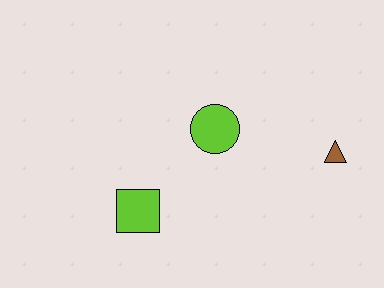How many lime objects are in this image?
There are 2 lime objects.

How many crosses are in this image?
There are no crosses.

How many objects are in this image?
There are 3 objects.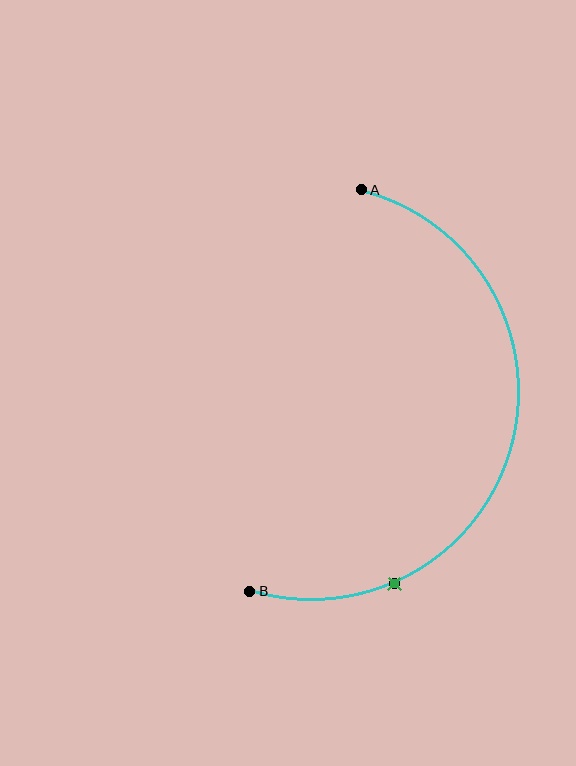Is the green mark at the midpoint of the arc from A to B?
No. The green mark lies on the arc but is closer to endpoint B. The arc midpoint would be at the point on the curve equidistant along the arc from both A and B.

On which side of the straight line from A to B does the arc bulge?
The arc bulges to the right of the straight line connecting A and B.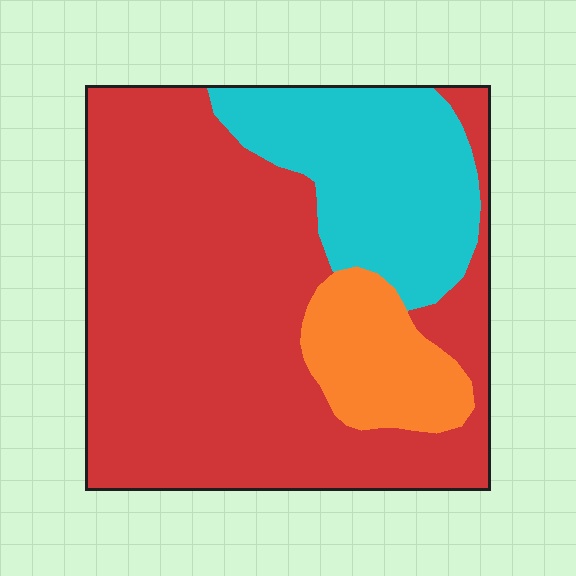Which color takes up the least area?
Orange, at roughly 10%.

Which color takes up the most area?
Red, at roughly 65%.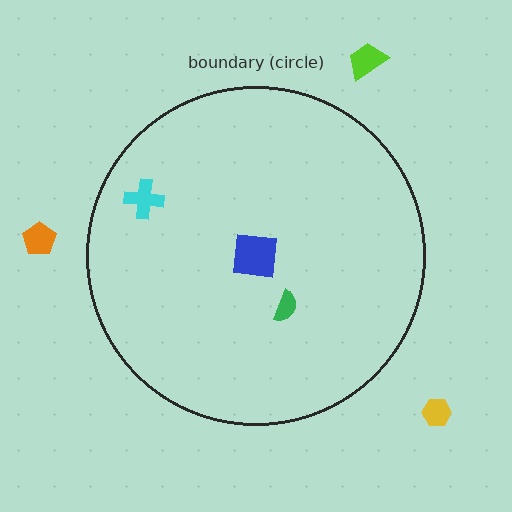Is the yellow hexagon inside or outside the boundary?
Outside.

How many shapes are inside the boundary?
3 inside, 3 outside.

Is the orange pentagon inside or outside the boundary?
Outside.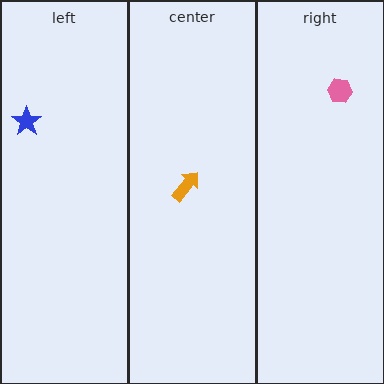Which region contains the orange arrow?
The center region.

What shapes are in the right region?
The pink hexagon.